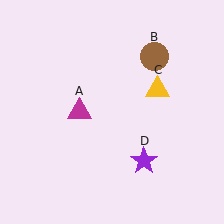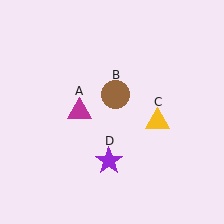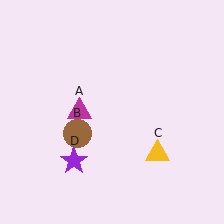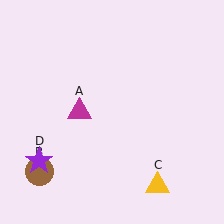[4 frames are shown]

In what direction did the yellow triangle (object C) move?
The yellow triangle (object C) moved down.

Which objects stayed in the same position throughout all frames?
Magenta triangle (object A) remained stationary.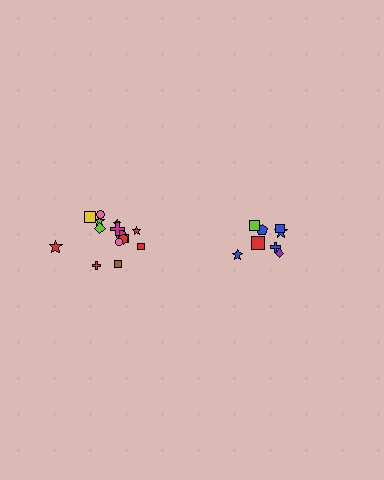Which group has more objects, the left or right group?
The left group.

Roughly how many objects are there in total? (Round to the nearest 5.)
Roughly 25 objects in total.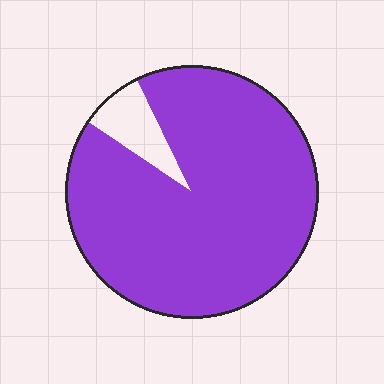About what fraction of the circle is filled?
About nine tenths (9/10).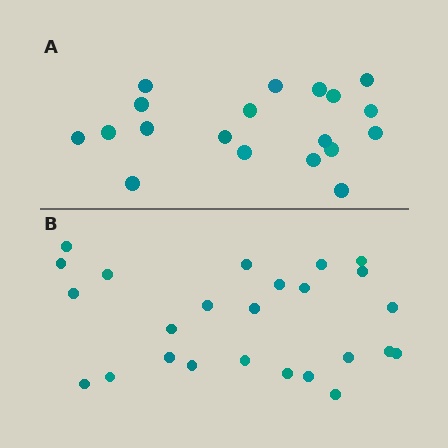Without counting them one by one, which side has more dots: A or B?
Region B (the bottom region) has more dots.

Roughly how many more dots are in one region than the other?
Region B has about 6 more dots than region A.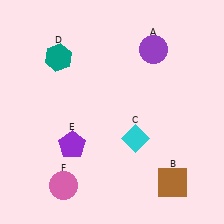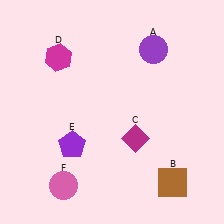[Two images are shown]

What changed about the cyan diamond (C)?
In Image 1, C is cyan. In Image 2, it changed to magenta.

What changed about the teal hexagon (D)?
In Image 1, D is teal. In Image 2, it changed to magenta.